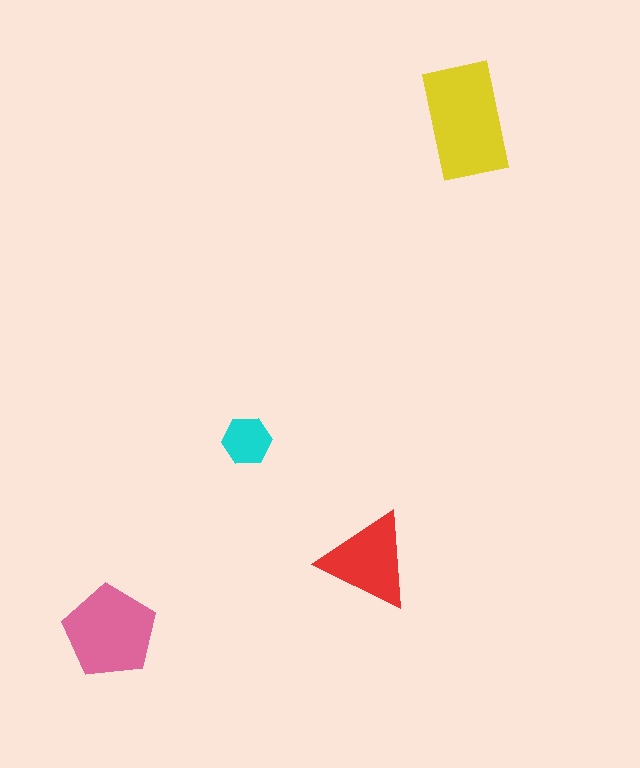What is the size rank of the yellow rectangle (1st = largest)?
1st.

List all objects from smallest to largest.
The cyan hexagon, the red triangle, the pink pentagon, the yellow rectangle.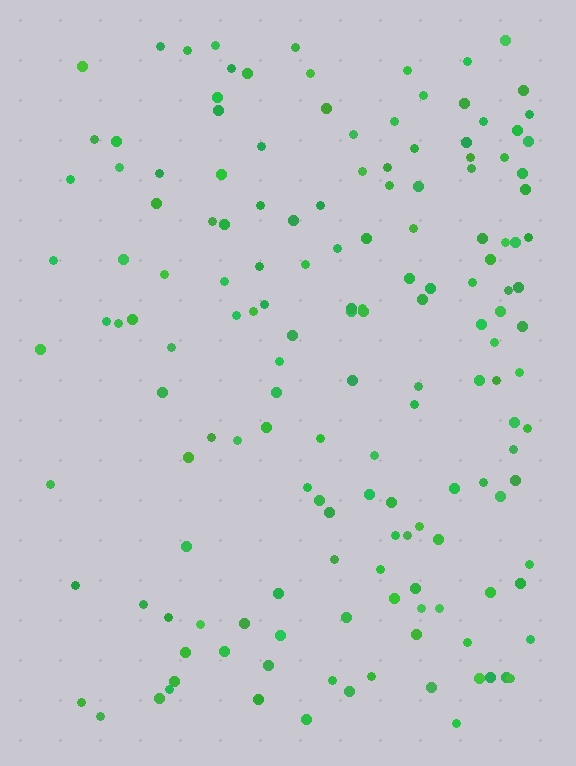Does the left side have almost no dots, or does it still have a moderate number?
Still a moderate number, just noticeably fewer than the right.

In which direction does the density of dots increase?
From left to right, with the right side densest.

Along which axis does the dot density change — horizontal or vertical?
Horizontal.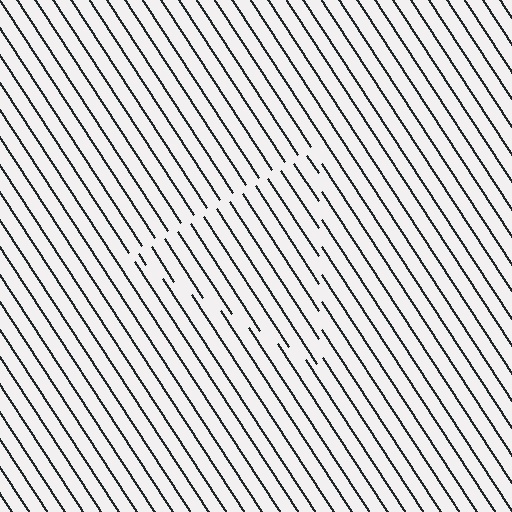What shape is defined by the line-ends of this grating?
An illusory triangle. The interior of the shape contains the same grating, shifted by half a period — the contour is defined by the phase discontinuity where line-ends from the inner and outer gratings abut.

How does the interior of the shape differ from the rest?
The interior of the shape contains the same grating, shifted by half a period — the contour is defined by the phase discontinuity where line-ends from the inner and outer gratings abut.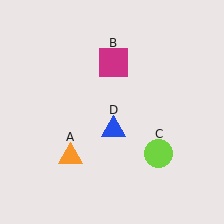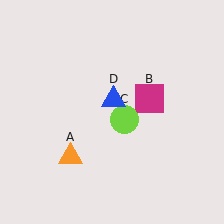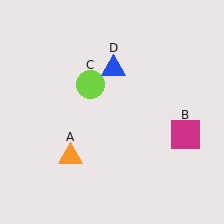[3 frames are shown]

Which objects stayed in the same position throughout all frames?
Orange triangle (object A) remained stationary.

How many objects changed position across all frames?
3 objects changed position: magenta square (object B), lime circle (object C), blue triangle (object D).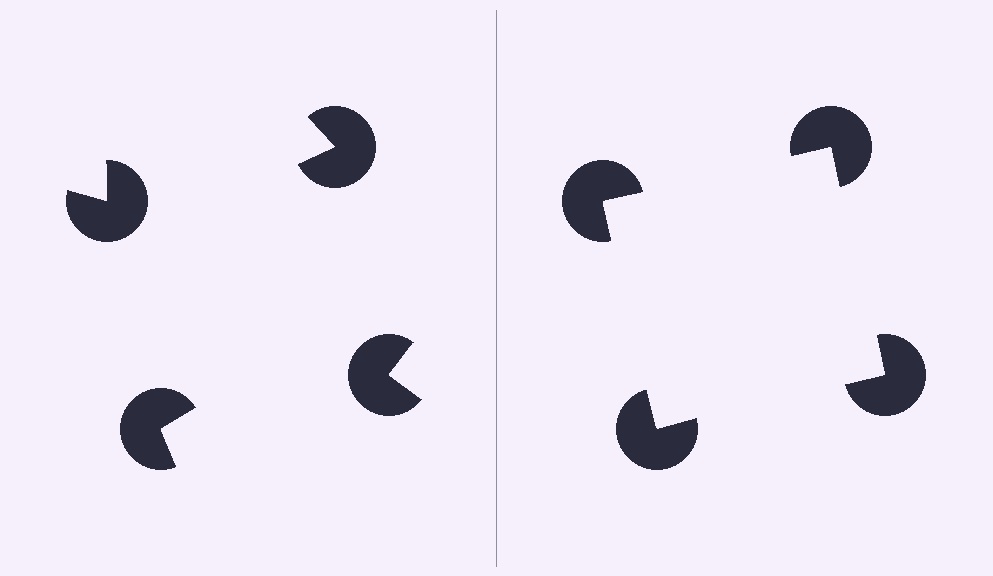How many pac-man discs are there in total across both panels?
8 — 4 on each side.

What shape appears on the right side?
An illusory square.